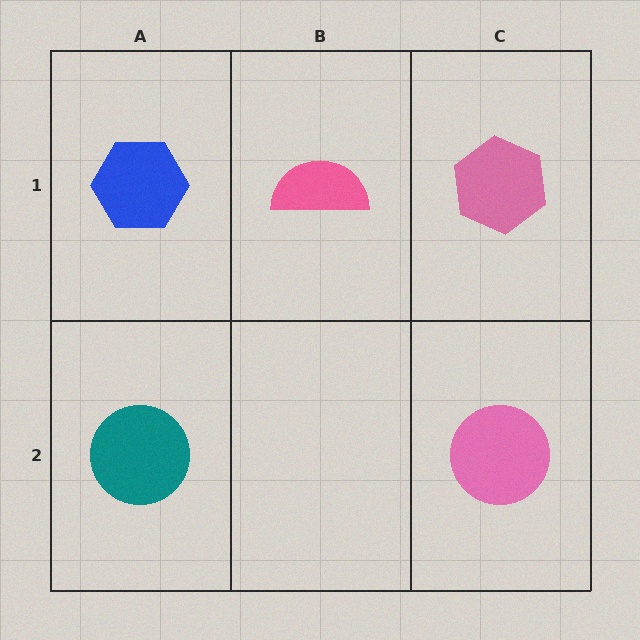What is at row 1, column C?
A pink hexagon.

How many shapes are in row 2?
2 shapes.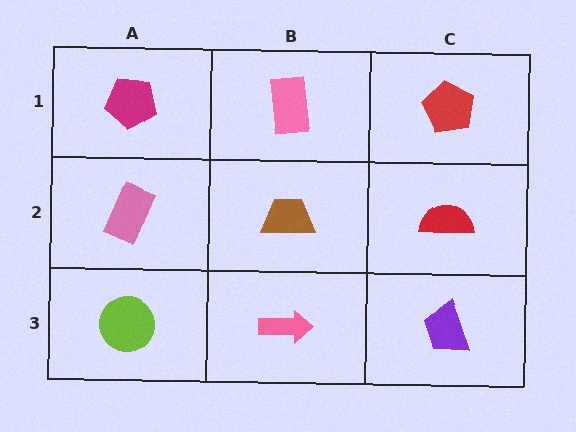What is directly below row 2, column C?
A purple trapezoid.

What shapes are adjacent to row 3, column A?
A pink rectangle (row 2, column A), a pink arrow (row 3, column B).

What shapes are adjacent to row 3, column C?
A red semicircle (row 2, column C), a pink arrow (row 3, column B).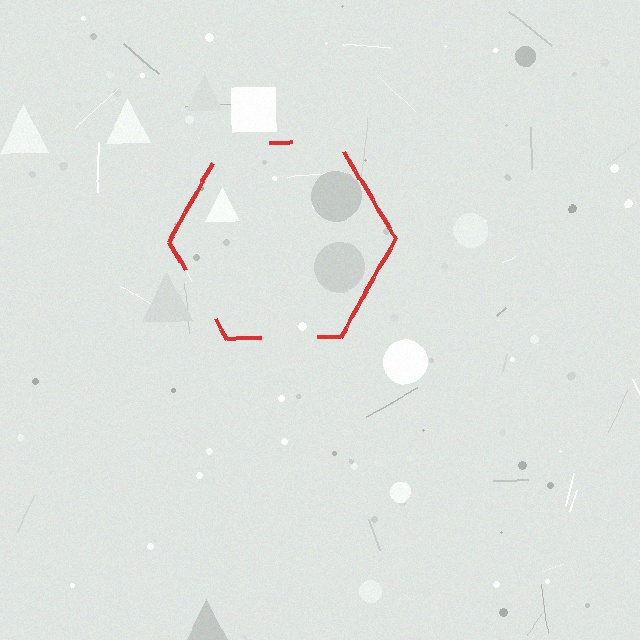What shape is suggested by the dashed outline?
The dashed outline suggests a hexagon.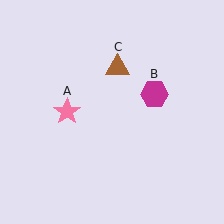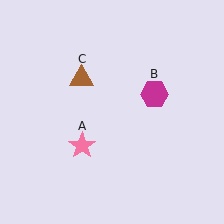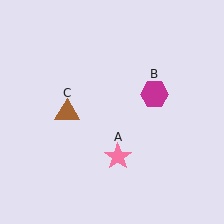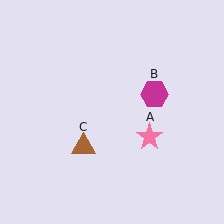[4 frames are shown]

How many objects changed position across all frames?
2 objects changed position: pink star (object A), brown triangle (object C).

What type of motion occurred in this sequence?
The pink star (object A), brown triangle (object C) rotated counterclockwise around the center of the scene.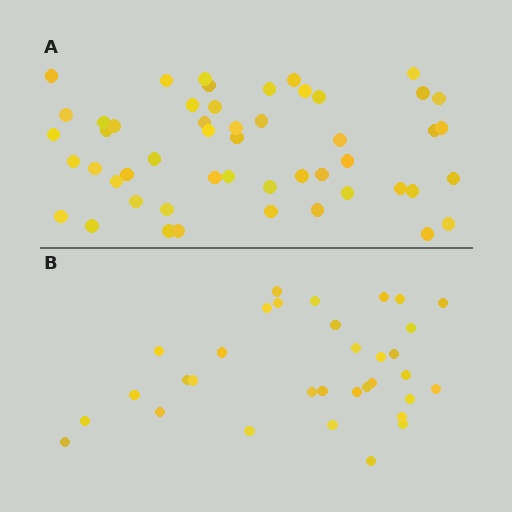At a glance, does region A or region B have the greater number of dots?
Region A (the top region) has more dots.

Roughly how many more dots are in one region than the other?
Region A has approximately 20 more dots than region B.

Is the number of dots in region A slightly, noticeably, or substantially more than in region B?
Region A has substantially more. The ratio is roughly 1.5 to 1.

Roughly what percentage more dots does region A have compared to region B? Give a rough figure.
About 55% more.